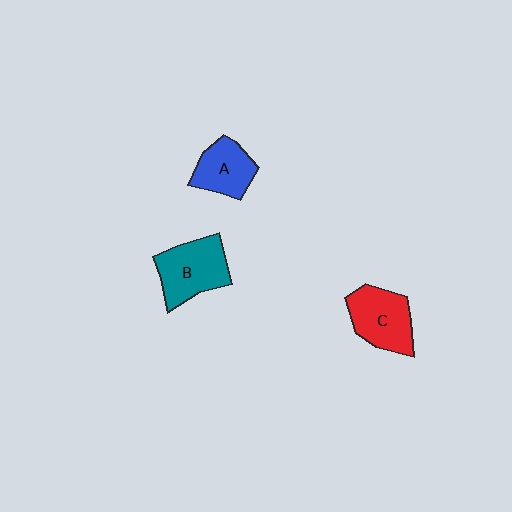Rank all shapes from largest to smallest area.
From largest to smallest: B (teal), C (red), A (blue).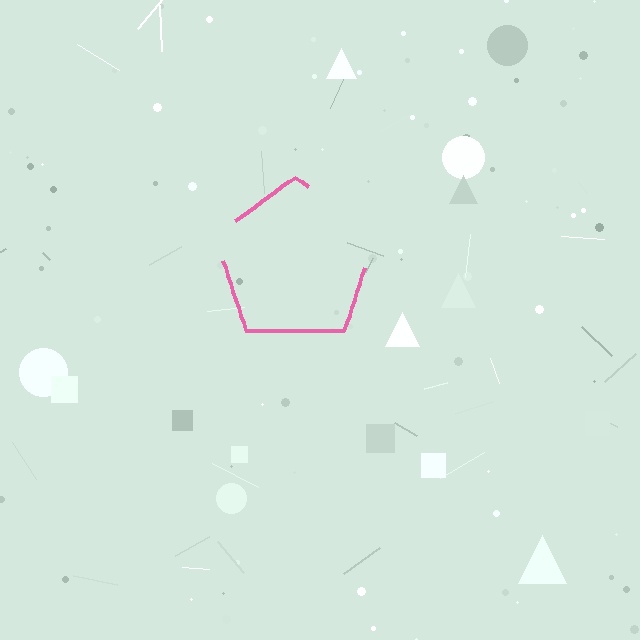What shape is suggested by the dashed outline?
The dashed outline suggests a pentagon.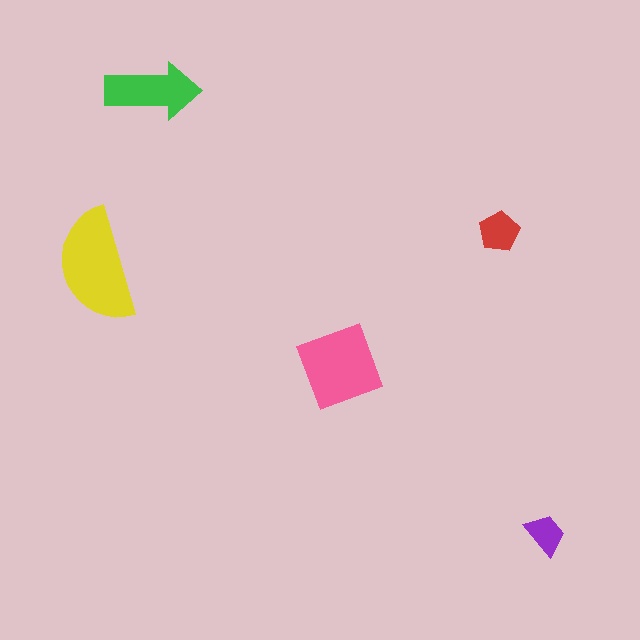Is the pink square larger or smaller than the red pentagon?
Larger.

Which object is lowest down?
The purple trapezoid is bottommost.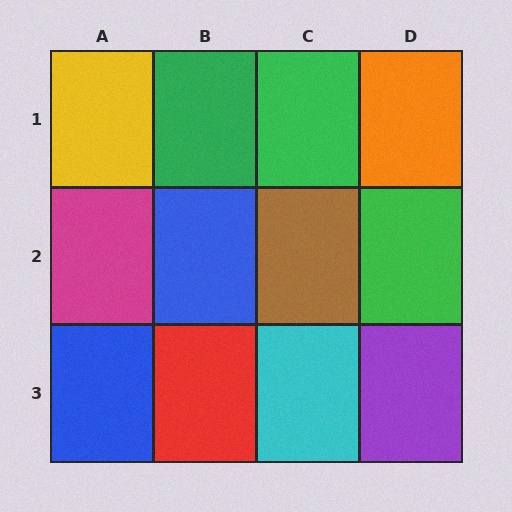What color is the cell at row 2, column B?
Blue.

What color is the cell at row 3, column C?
Cyan.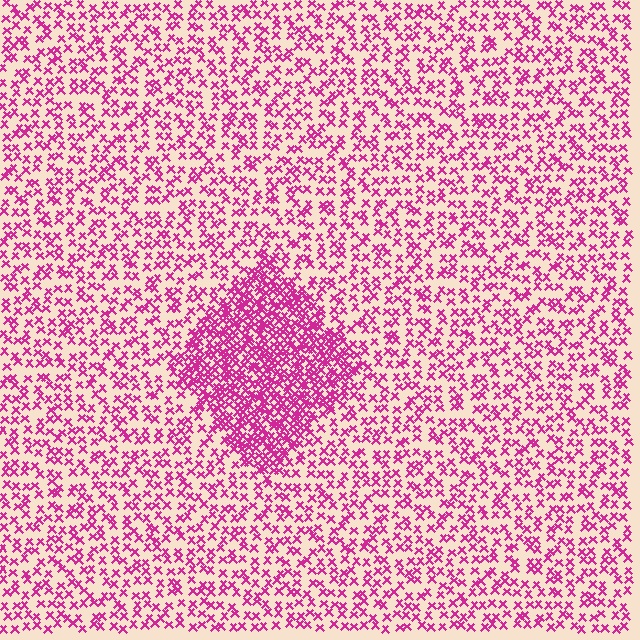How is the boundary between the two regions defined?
The boundary is defined by a change in element density (approximately 2.4x ratio). All elements are the same color, size, and shape.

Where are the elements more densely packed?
The elements are more densely packed inside the diamond boundary.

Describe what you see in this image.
The image contains small magenta elements arranged at two different densities. A diamond-shaped region is visible where the elements are more densely packed than the surrounding area.